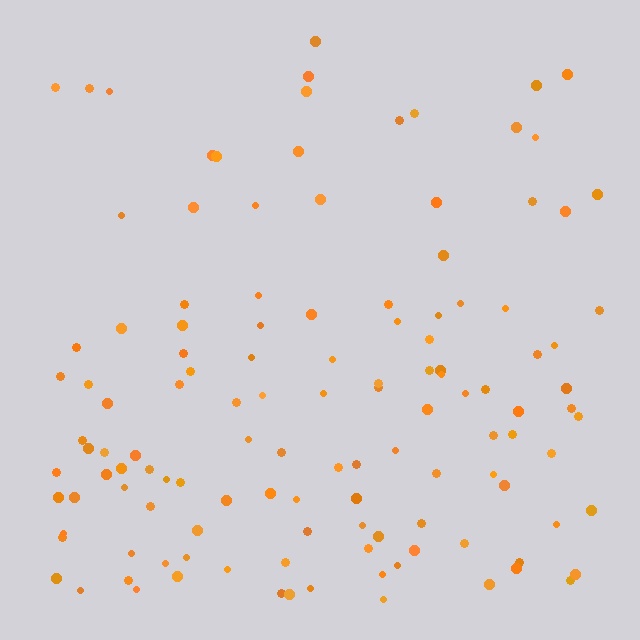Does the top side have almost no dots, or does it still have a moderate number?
Still a moderate number, just noticeably fewer than the bottom.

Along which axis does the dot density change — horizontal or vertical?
Vertical.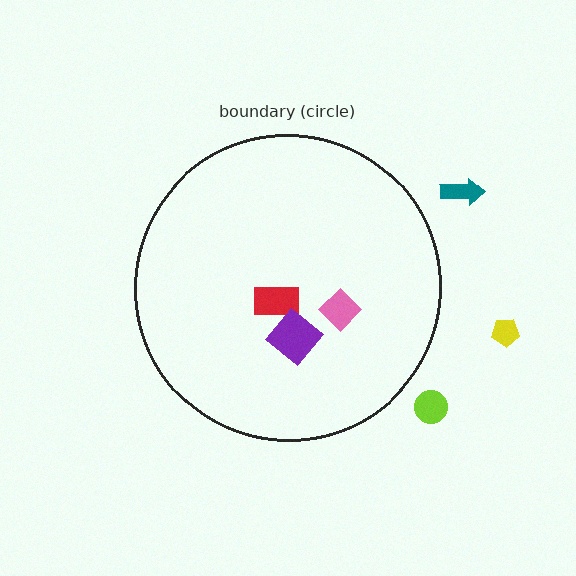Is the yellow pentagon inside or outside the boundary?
Outside.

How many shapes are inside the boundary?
3 inside, 3 outside.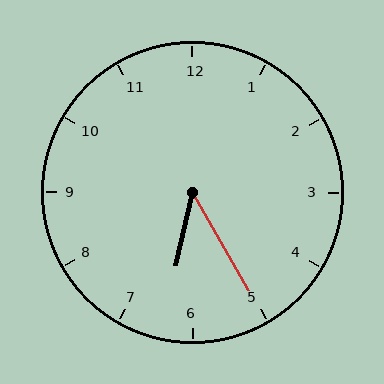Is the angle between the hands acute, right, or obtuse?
It is acute.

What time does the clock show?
6:25.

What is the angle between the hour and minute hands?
Approximately 42 degrees.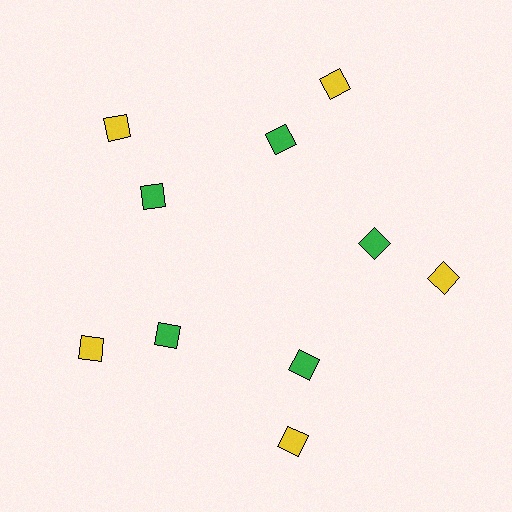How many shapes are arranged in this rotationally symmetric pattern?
There are 10 shapes, arranged in 5 groups of 2.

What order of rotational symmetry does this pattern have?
This pattern has 5-fold rotational symmetry.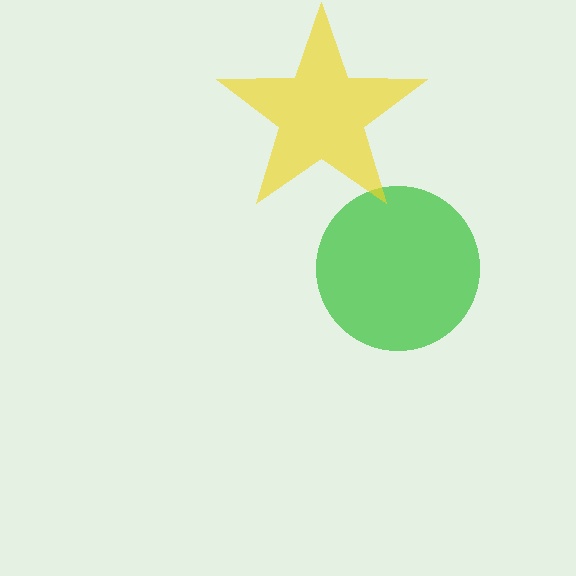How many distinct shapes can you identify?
There are 2 distinct shapes: a green circle, a yellow star.